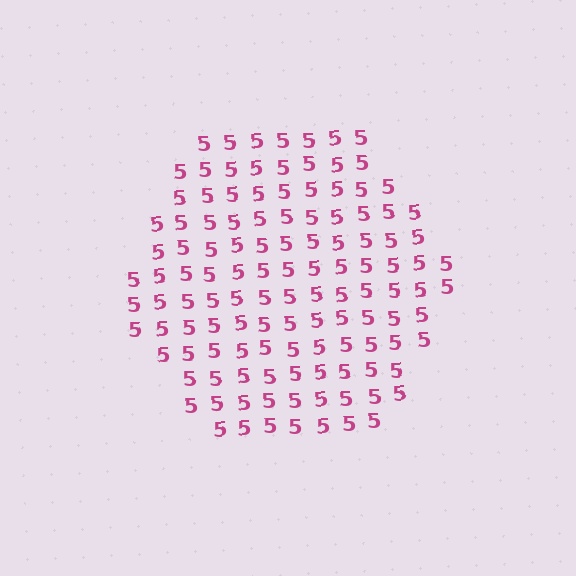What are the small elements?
The small elements are digit 5's.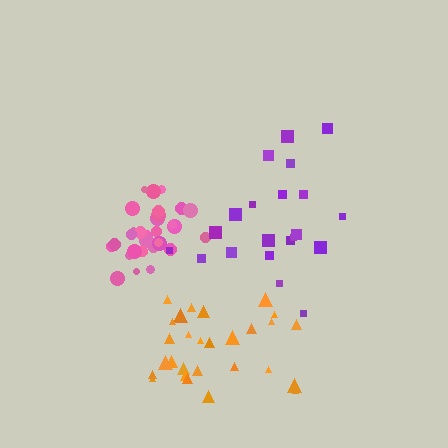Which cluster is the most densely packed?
Pink.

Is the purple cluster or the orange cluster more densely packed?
Orange.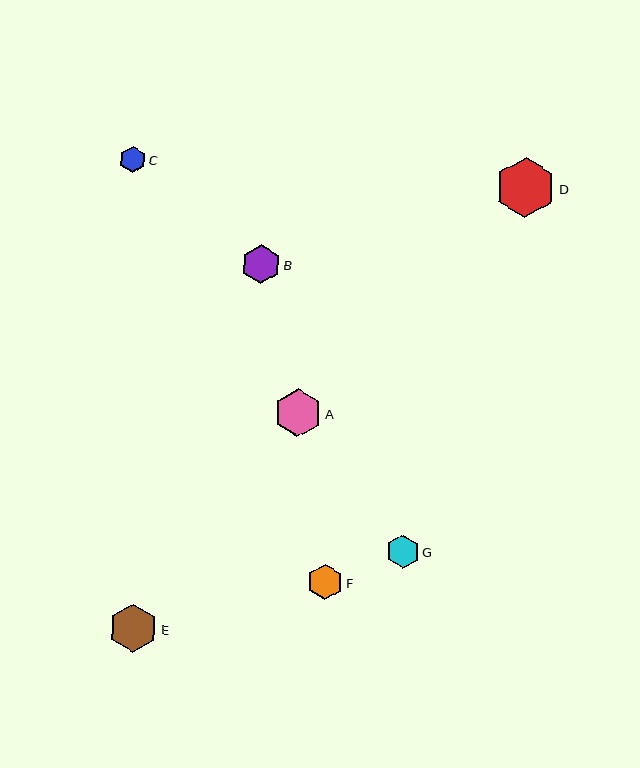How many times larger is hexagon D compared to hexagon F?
Hexagon D is approximately 1.7 times the size of hexagon F.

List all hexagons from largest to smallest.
From largest to smallest: D, A, E, B, F, G, C.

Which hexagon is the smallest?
Hexagon C is the smallest with a size of approximately 27 pixels.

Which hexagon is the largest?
Hexagon D is the largest with a size of approximately 60 pixels.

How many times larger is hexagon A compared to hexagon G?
Hexagon A is approximately 1.4 times the size of hexagon G.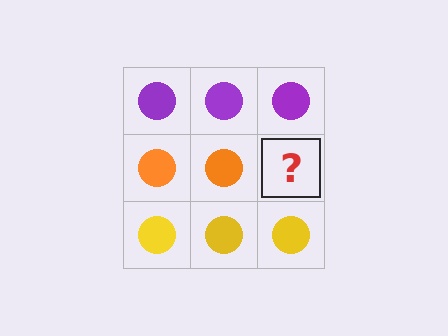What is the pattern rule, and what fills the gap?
The rule is that each row has a consistent color. The gap should be filled with an orange circle.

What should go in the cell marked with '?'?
The missing cell should contain an orange circle.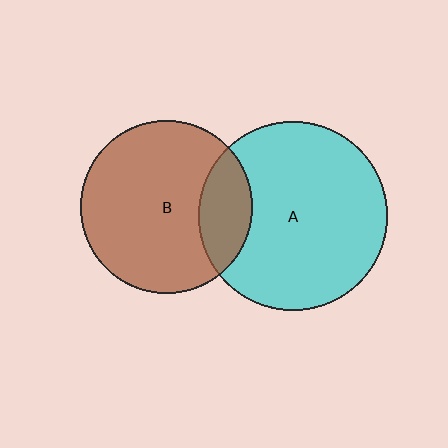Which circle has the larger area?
Circle A (cyan).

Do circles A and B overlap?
Yes.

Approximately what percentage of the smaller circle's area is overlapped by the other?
Approximately 20%.